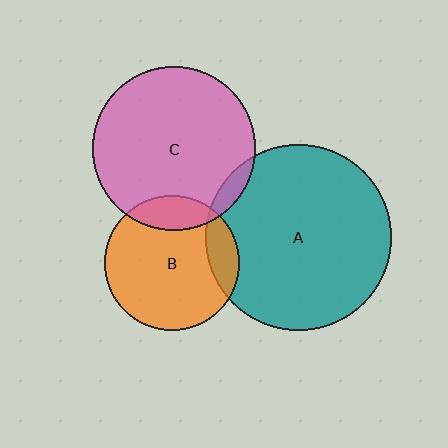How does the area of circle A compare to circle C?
Approximately 1.3 times.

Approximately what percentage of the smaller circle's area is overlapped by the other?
Approximately 5%.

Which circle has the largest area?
Circle A (teal).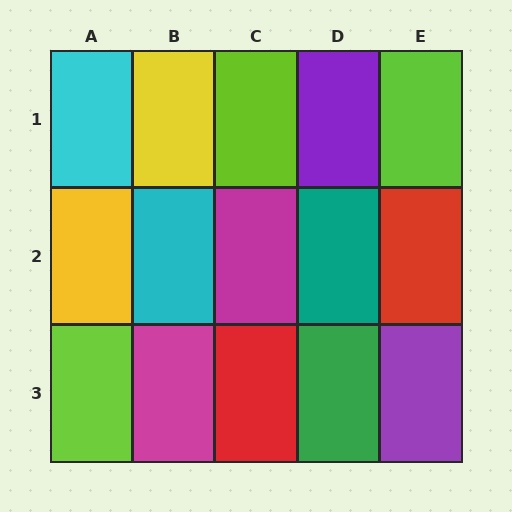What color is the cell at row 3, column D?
Green.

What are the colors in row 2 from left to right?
Yellow, cyan, magenta, teal, red.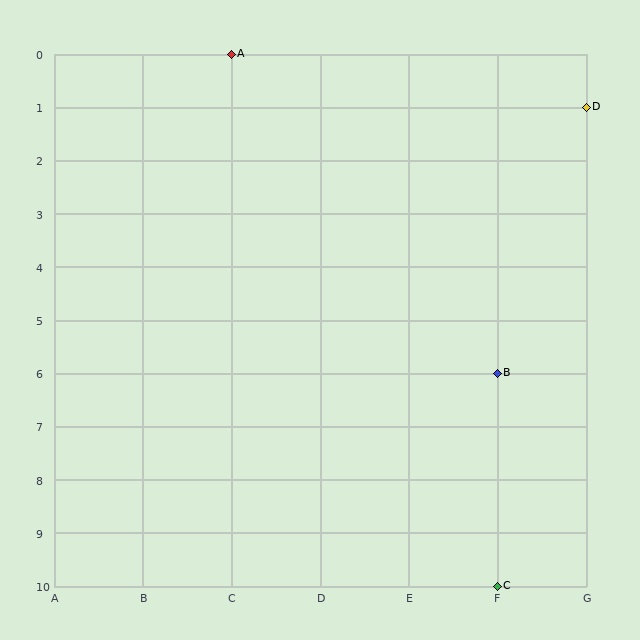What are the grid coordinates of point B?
Point B is at grid coordinates (F, 6).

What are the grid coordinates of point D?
Point D is at grid coordinates (G, 1).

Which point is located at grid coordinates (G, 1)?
Point D is at (G, 1).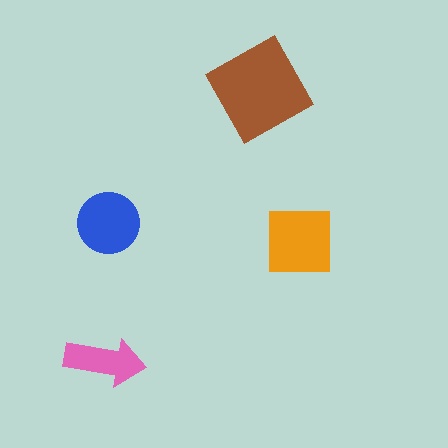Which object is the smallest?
The pink arrow.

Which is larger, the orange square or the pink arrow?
The orange square.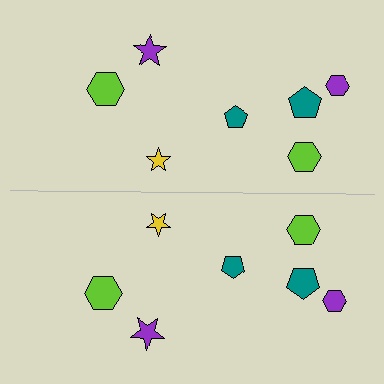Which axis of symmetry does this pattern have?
The pattern has a horizontal axis of symmetry running through the center of the image.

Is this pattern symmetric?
Yes, this pattern has bilateral (reflection) symmetry.